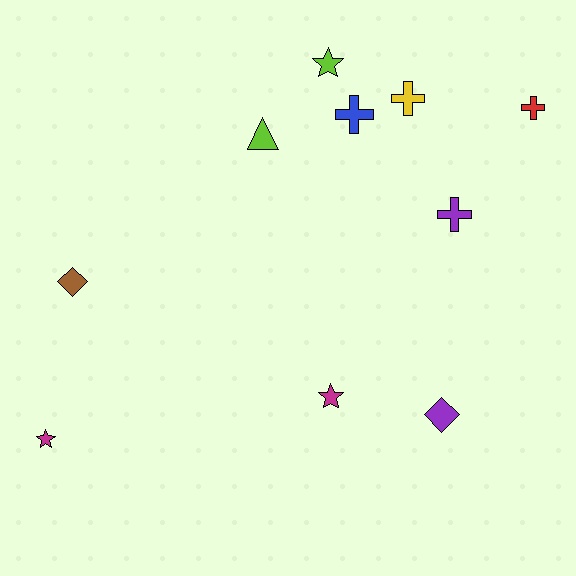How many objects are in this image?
There are 10 objects.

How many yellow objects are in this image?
There is 1 yellow object.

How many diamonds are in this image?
There are 2 diamonds.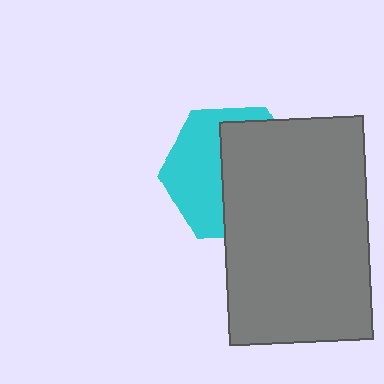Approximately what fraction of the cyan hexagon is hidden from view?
Roughly 55% of the cyan hexagon is hidden behind the gray rectangle.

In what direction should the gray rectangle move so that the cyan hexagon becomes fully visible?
The gray rectangle should move right. That is the shortest direction to clear the overlap and leave the cyan hexagon fully visible.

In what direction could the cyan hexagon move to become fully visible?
The cyan hexagon could move left. That would shift it out from behind the gray rectangle entirely.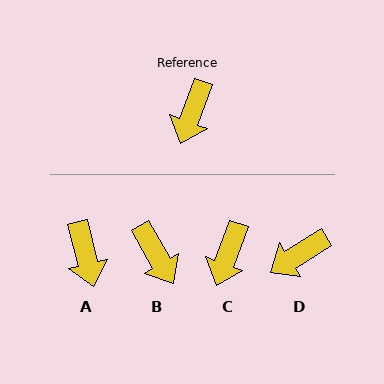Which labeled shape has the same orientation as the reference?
C.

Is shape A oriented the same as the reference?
No, it is off by about 34 degrees.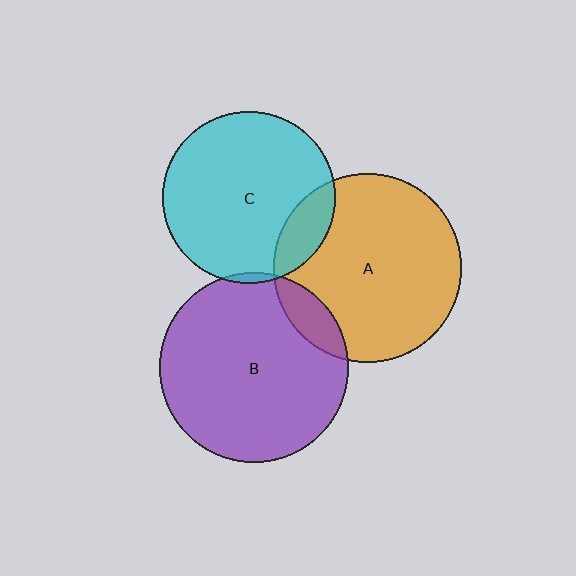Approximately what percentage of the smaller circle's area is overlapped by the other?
Approximately 10%.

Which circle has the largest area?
Circle B (purple).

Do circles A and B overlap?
Yes.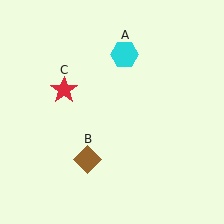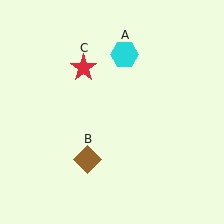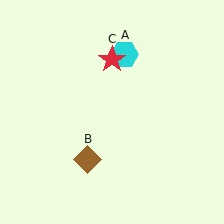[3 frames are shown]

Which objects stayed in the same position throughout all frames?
Cyan hexagon (object A) and brown diamond (object B) remained stationary.